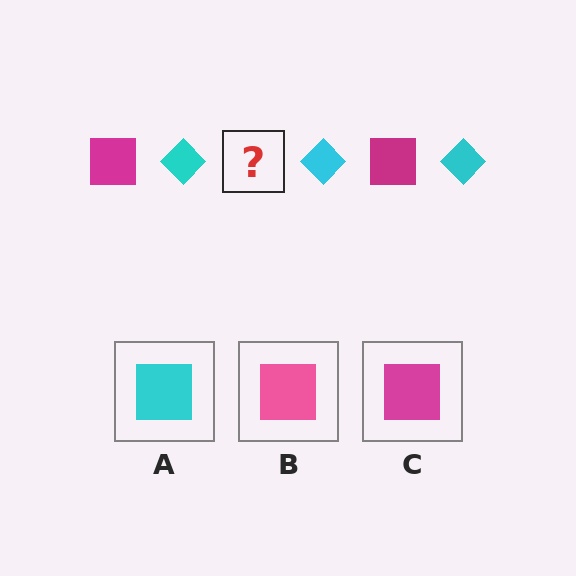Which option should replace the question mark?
Option C.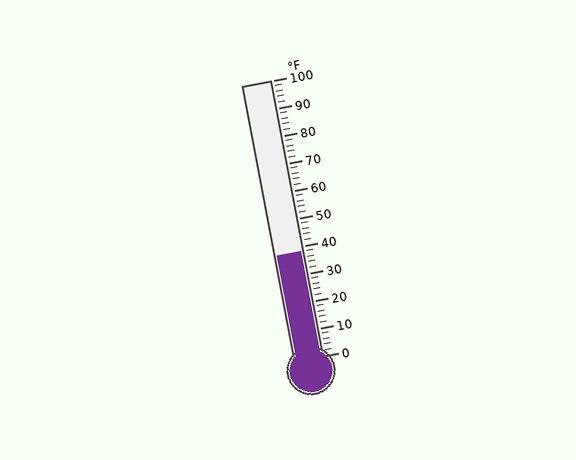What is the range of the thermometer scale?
The thermometer scale ranges from 0°F to 100°F.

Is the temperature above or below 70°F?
The temperature is below 70°F.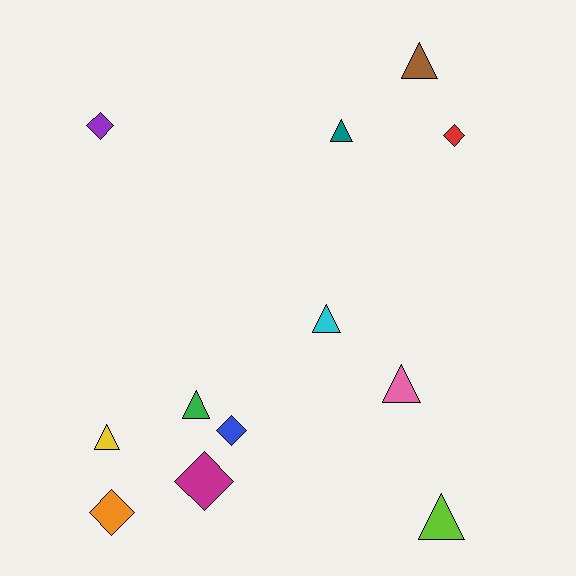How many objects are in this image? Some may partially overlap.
There are 12 objects.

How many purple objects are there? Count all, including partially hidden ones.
There is 1 purple object.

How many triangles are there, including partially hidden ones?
There are 7 triangles.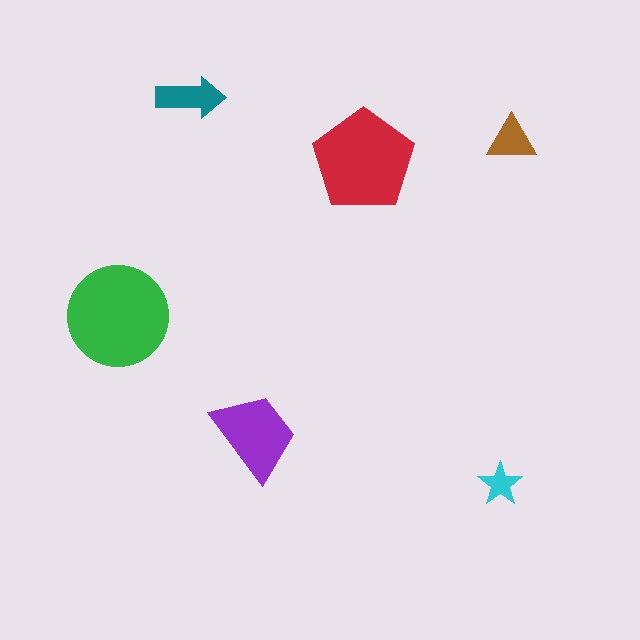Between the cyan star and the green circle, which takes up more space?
The green circle.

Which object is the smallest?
The cyan star.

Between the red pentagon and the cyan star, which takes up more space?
The red pentagon.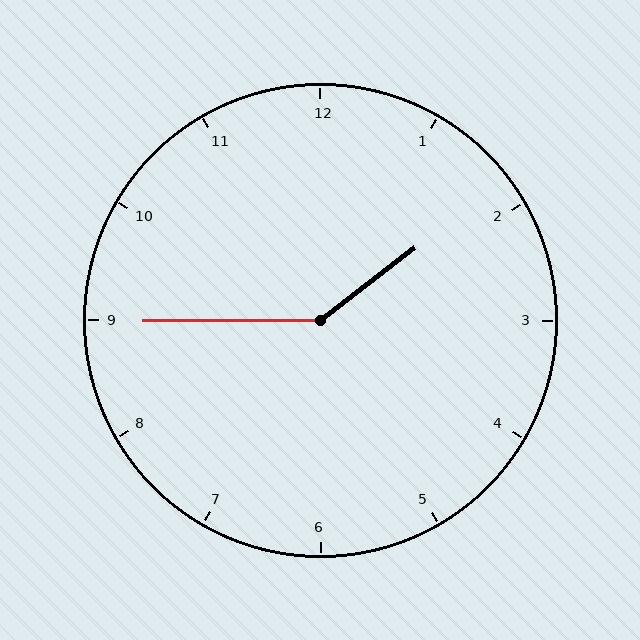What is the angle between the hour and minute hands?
Approximately 142 degrees.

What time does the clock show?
1:45.